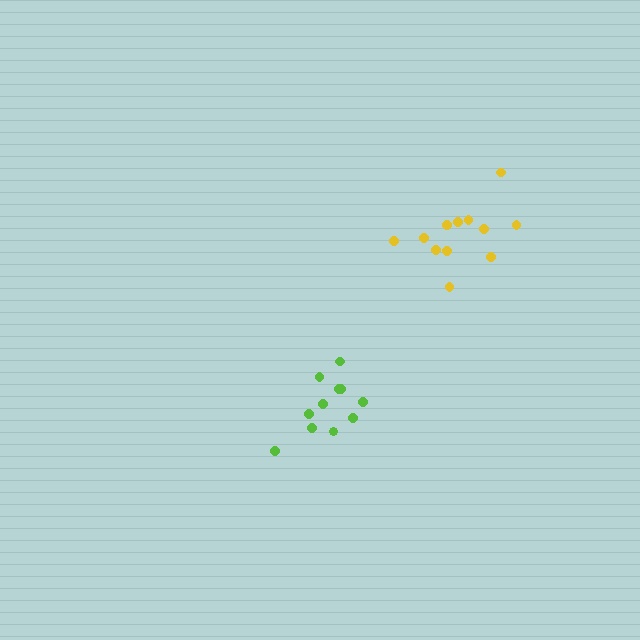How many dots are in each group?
Group 1: 13 dots, Group 2: 11 dots (24 total).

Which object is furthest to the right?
The yellow cluster is rightmost.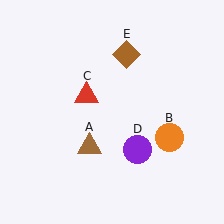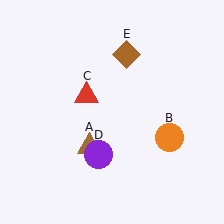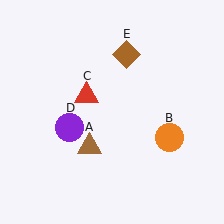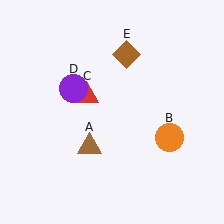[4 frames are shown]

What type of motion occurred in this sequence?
The purple circle (object D) rotated clockwise around the center of the scene.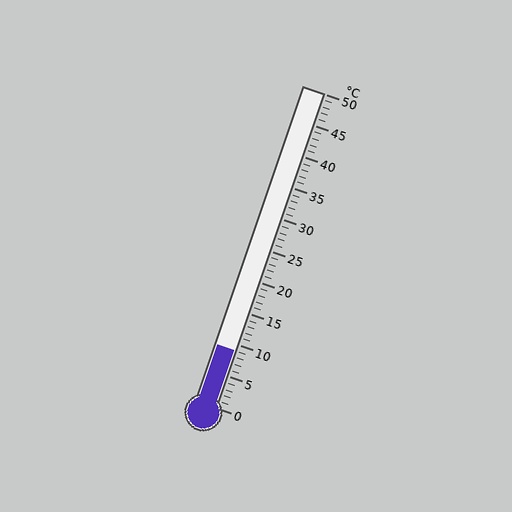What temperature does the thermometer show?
The thermometer shows approximately 9°C.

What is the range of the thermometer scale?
The thermometer scale ranges from 0°C to 50°C.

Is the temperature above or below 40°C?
The temperature is below 40°C.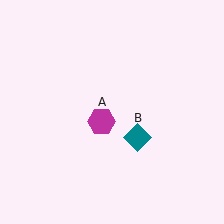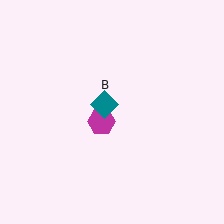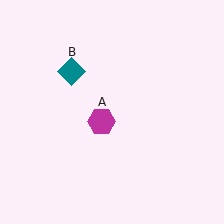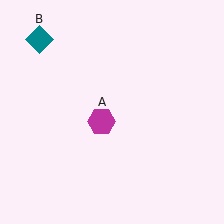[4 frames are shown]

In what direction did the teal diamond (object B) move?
The teal diamond (object B) moved up and to the left.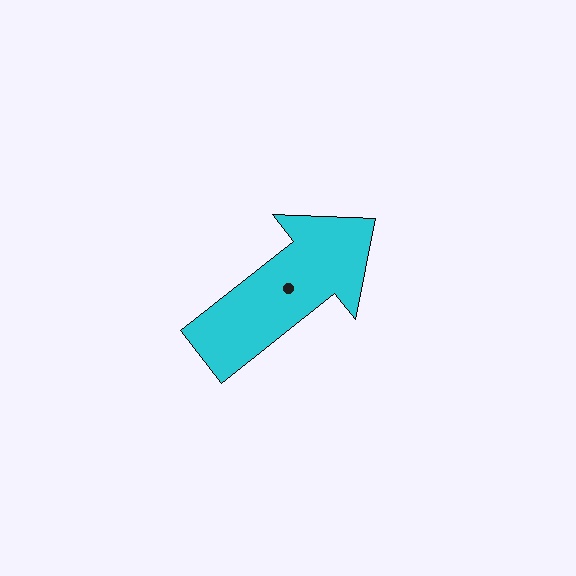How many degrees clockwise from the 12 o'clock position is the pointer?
Approximately 52 degrees.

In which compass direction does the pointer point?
Northeast.